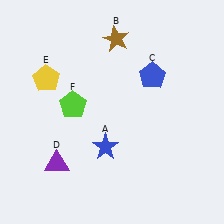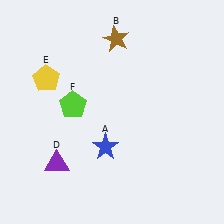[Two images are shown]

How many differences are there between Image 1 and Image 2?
There is 1 difference between the two images.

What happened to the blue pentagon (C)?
The blue pentagon (C) was removed in Image 2. It was in the top-right area of Image 1.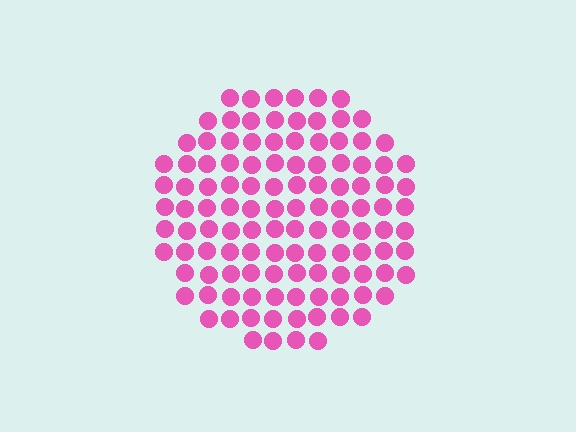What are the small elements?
The small elements are circles.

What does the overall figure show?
The overall figure shows a circle.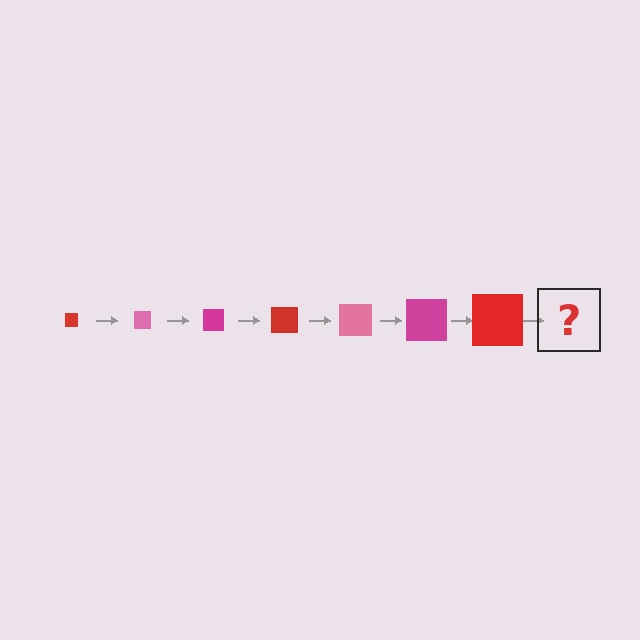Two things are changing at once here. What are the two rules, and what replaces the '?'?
The two rules are that the square grows larger each step and the color cycles through red, pink, and magenta. The '?' should be a pink square, larger than the previous one.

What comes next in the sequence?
The next element should be a pink square, larger than the previous one.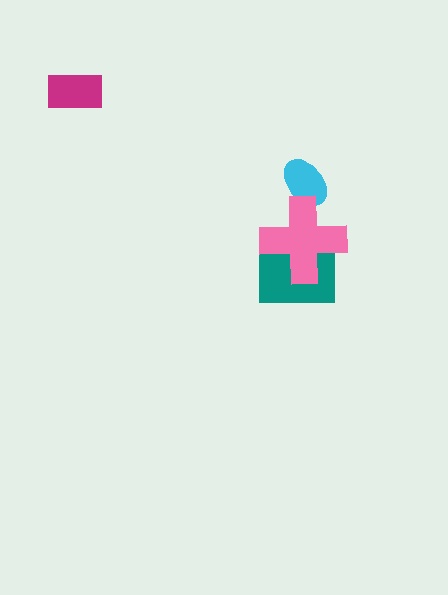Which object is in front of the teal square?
The pink cross is in front of the teal square.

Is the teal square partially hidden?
Yes, it is partially covered by another shape.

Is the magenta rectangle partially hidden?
No, no other shape covers it.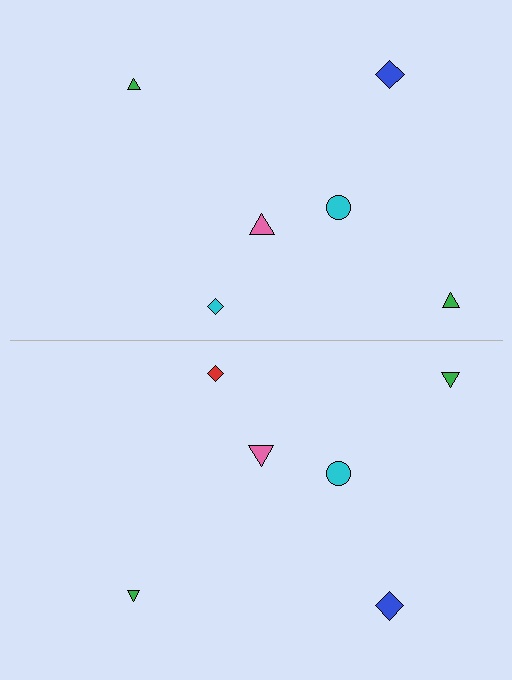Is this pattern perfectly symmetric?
No, the pattern is not perfectly symmetric. The red diamond on the bottom side breaks the symmetry — its mirror counterpart is cyan.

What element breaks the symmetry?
The red diamond on the bottom side breaks the symmetry — its mirror counterpart is cyan.